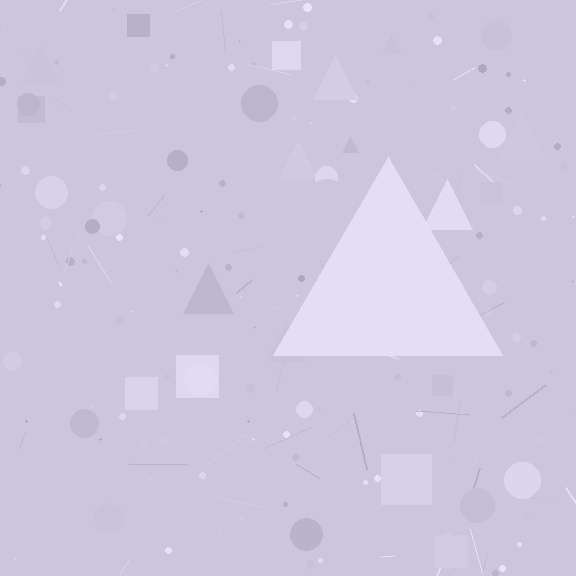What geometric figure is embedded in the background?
A triangle is embedded in the background.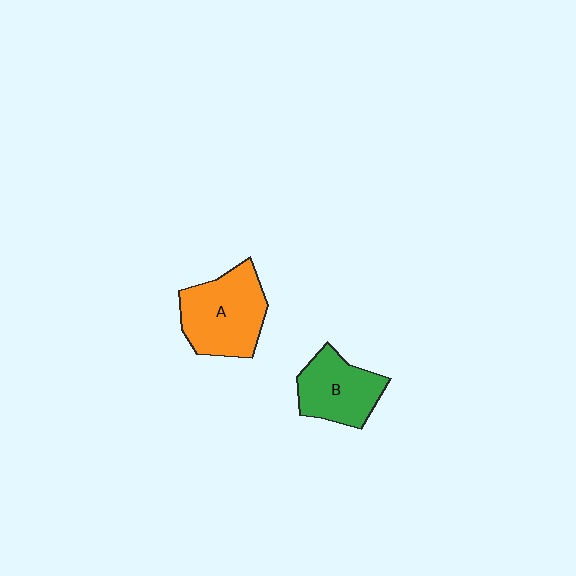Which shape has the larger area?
Shape A (orange).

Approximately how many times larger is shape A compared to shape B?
Approximately 1.3 times.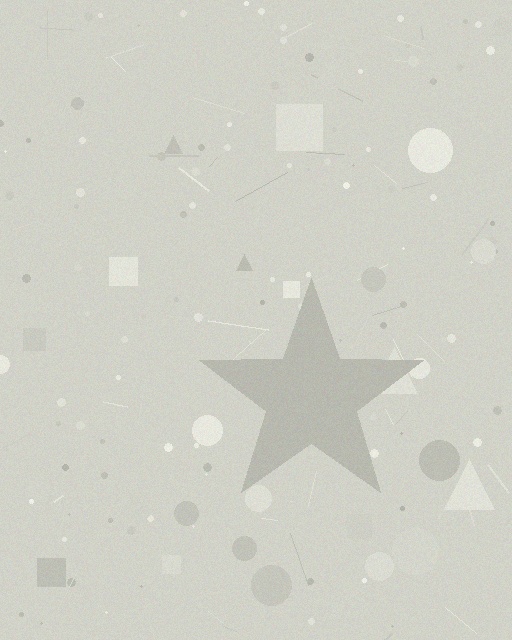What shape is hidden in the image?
A star is hidden in the image.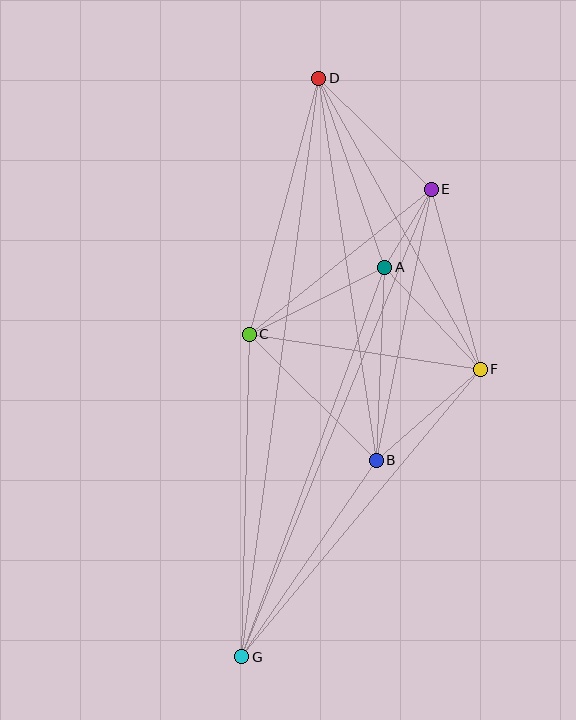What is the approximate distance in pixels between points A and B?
The distance between A and B is approximately 193 pixels.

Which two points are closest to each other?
Points A and E are closest to each other.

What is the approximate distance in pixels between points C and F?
The distance between C and F is approximately 233 pixels.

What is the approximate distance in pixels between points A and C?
The distance between A and C is approximately 151 pixels.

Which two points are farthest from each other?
Points D and G are farthest from each other.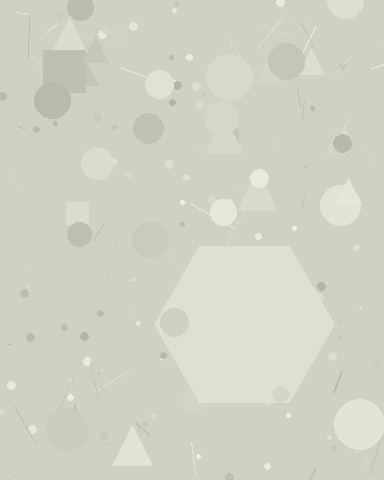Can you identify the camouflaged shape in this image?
The camouflaged shape is a hexagon.